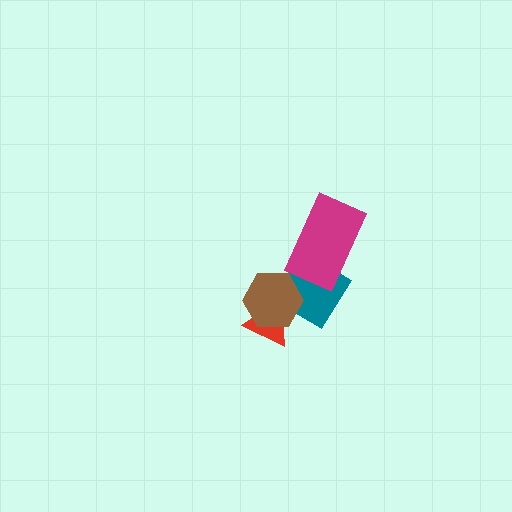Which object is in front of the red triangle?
The brown hexagon is in front of the red triangle.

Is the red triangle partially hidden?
Yes, it is partially covered by another shape.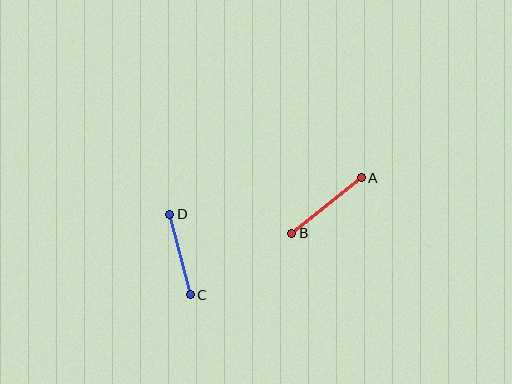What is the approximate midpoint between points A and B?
The midpoint is at approximately (327, 205) pixels.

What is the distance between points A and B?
The distance is approximately 89 pixels.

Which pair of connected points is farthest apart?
Points A and B are farthest apart.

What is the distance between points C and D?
The distance is approximately 83 pixels.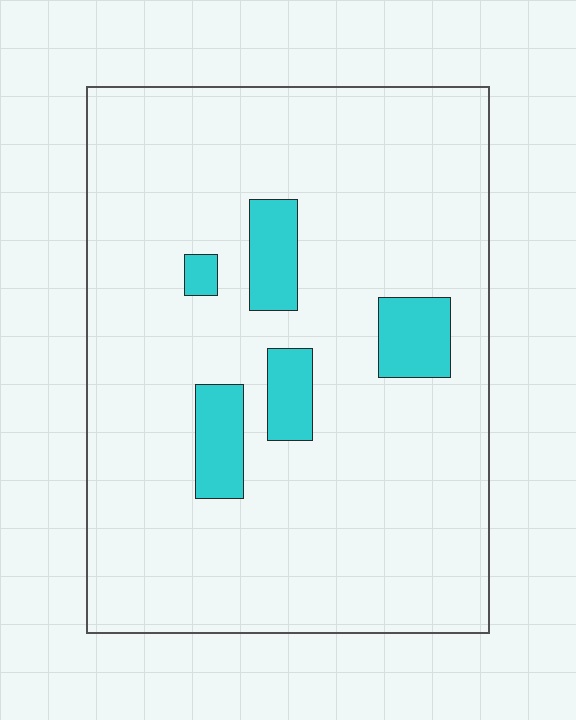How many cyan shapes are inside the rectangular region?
5.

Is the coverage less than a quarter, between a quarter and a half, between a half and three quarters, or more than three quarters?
Less than a quarter.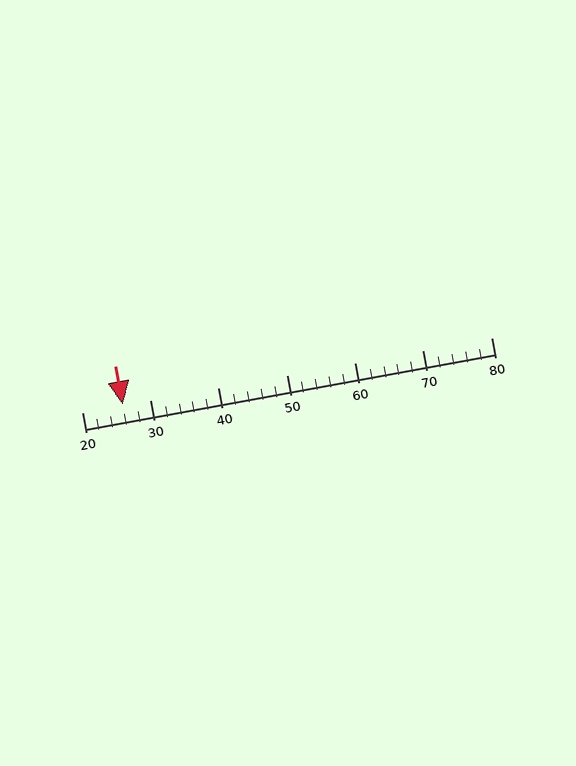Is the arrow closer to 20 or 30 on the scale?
The arrow is closer to 30.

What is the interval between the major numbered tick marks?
The major tick marks are spaced 10 units apart.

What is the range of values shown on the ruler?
The ruler shows values from 20 to 80.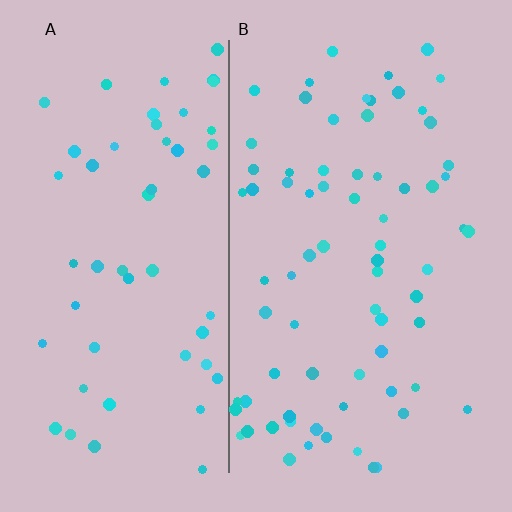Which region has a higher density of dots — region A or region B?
B (the right).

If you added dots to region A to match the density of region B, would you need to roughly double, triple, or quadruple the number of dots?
Approximately double.